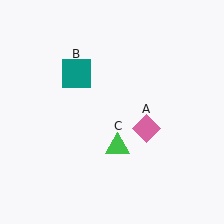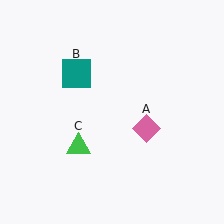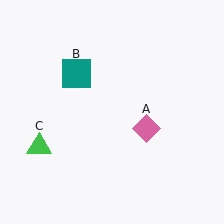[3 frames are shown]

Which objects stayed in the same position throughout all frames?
Pink diamond (object A) and teal square (object B) remained stationary.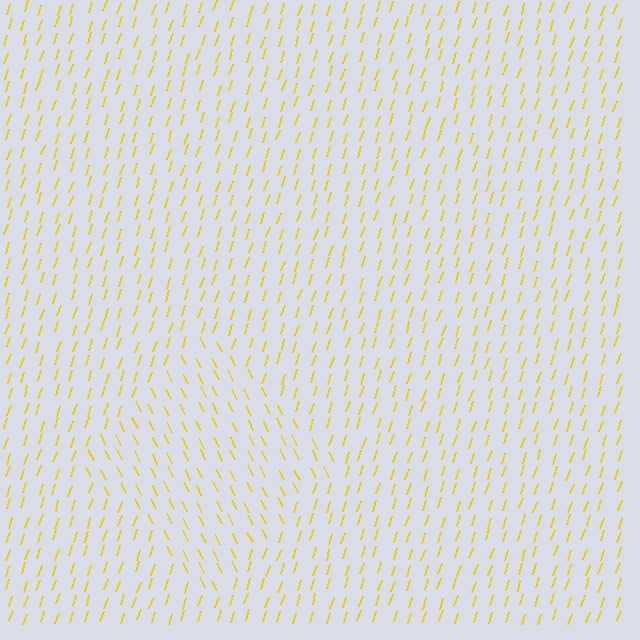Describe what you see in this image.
The image is filled with small yellow line segments. A diamond region in the image has lines oriented differently from the surrounding lines, creating a visible texture boundary.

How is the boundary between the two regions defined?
The boundary is defined purely by a change in line orientation (approximately 45 degrees difference). All lines are the same color and thickness.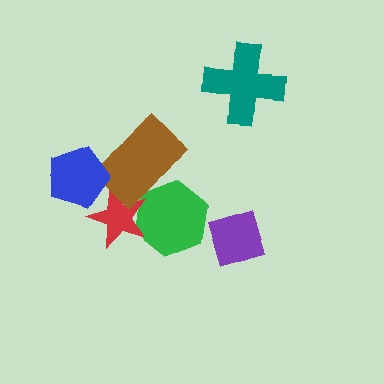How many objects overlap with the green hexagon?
2 objects overlap with the green hexagon.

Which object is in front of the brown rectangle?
The blue pentagon is in front of the brown rectangle.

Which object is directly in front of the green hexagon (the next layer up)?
The red star is directly in front of the green hexagon.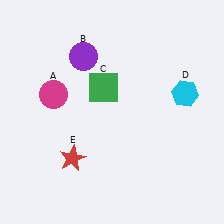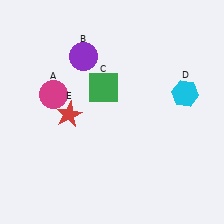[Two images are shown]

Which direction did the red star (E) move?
The red star (E) moved up.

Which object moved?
The red star (E) moved up.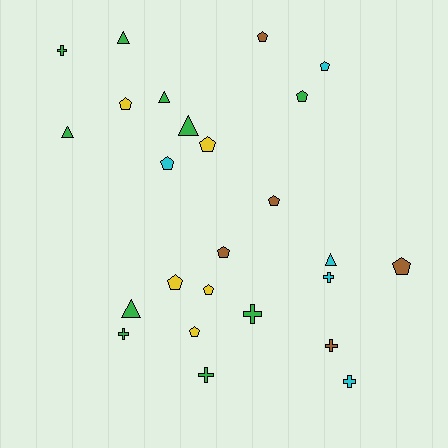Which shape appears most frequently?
Pentagon, with 12 objects.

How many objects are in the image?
There are 25 objects.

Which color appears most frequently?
Green, with 10 objects.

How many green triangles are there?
There are 5 green triangles.